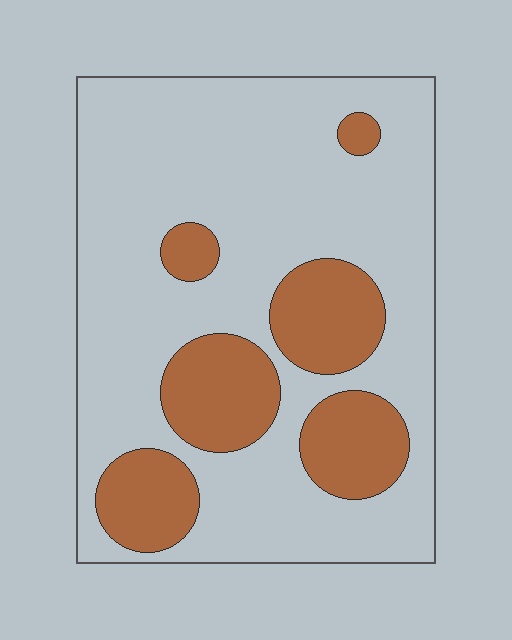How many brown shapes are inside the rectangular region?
6.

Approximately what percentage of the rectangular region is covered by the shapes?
Approximately 25%.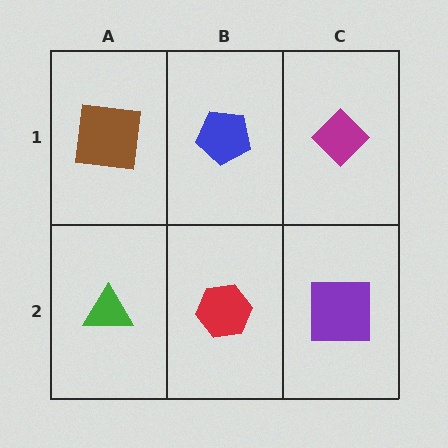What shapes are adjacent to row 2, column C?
A magenta diamond (row 1, column C), a red hexagon (row 2, column B).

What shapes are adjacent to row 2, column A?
A brown square (row 1, column A), a red hexagon (row 2, column B).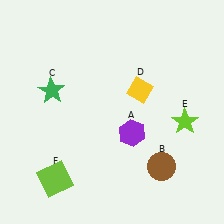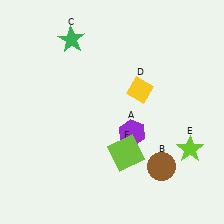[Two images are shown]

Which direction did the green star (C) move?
The green star (C) moved up.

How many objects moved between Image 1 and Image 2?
3 objects moved between the two images.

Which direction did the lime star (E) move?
The lime star (E) moved down.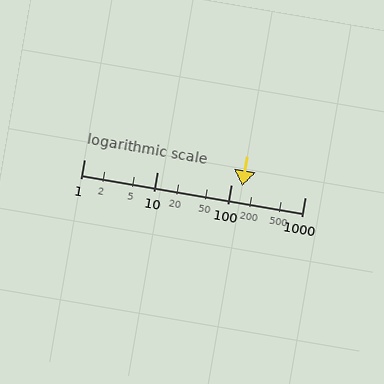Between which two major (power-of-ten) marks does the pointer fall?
The pointer is between 100 and 1000.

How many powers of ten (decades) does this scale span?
The scale spans 3 decades, from 1 to 1000.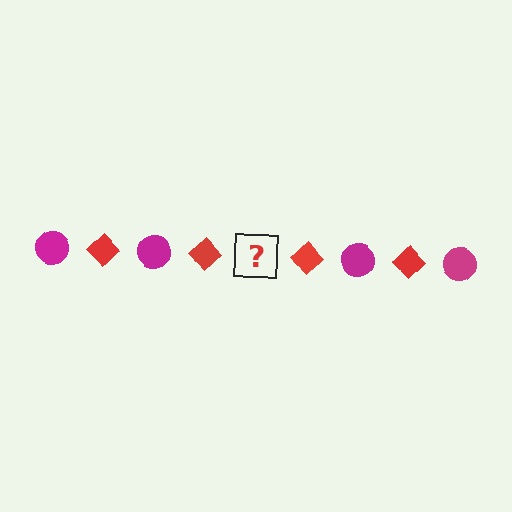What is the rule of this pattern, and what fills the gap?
The rule is that the pattern alternates between magenta circle and red diamond. The gap should be filled with a magenta circle.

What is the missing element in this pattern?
The missing element is a magenta circle.